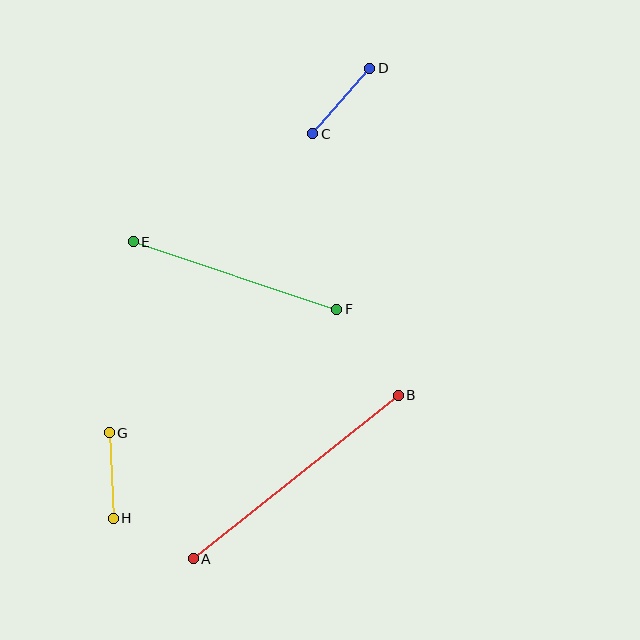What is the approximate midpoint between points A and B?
The midpoint is at approximately (296, 477) pixels.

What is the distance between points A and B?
The distance is approximately 262 pixels.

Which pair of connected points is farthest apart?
Points A and B are farthest apart.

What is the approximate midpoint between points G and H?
The midpoint is at approximately (111, 476) pixels.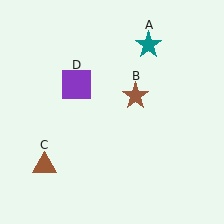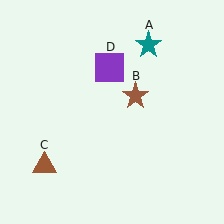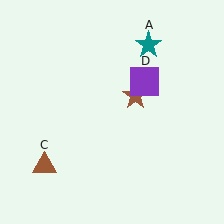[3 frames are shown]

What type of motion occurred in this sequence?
The purple square (object D) rotated clockwise around the center of the scene.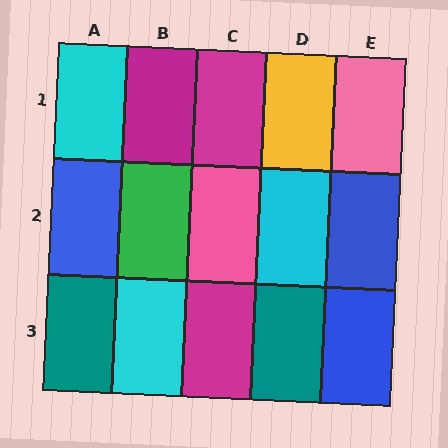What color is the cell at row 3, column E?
Blue.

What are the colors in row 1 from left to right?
Cyan, magenta, magenta, yellow, pink.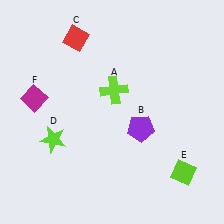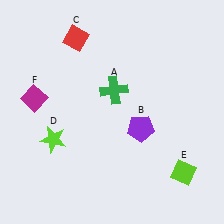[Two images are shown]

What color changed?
The cross (A) changed from lime in Image 1 to green in Image 2.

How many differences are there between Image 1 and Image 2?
There is 1 difference between the two images.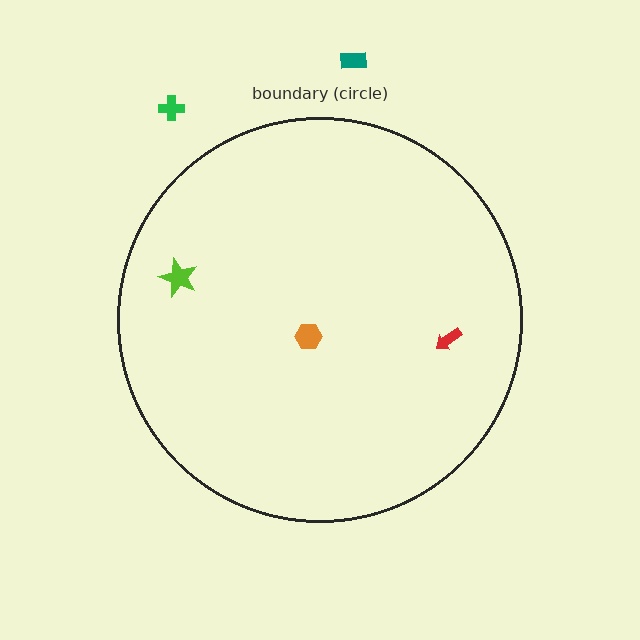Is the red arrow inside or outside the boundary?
Inside.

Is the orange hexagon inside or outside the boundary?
Inside.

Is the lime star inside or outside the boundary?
Inside.